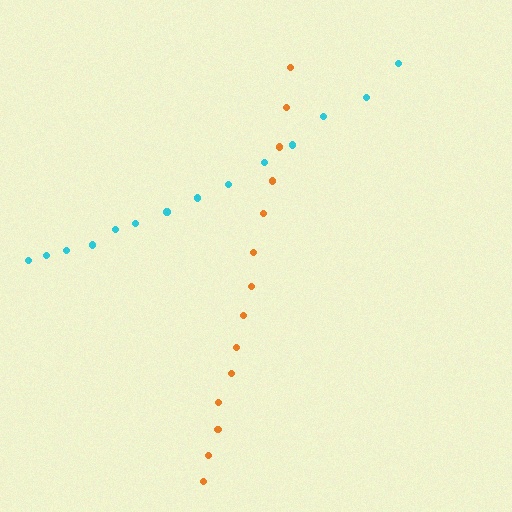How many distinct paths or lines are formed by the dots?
There are 2 distinct paths.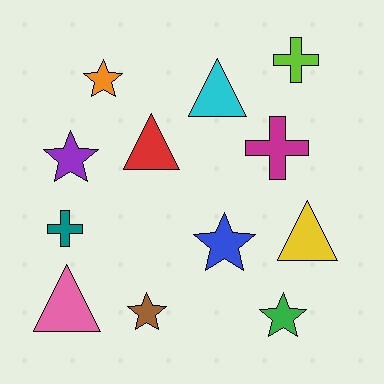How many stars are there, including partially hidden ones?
There are 5 stars.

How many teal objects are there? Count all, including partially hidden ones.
There is 1 teal object.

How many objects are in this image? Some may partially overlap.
There are 12 objects.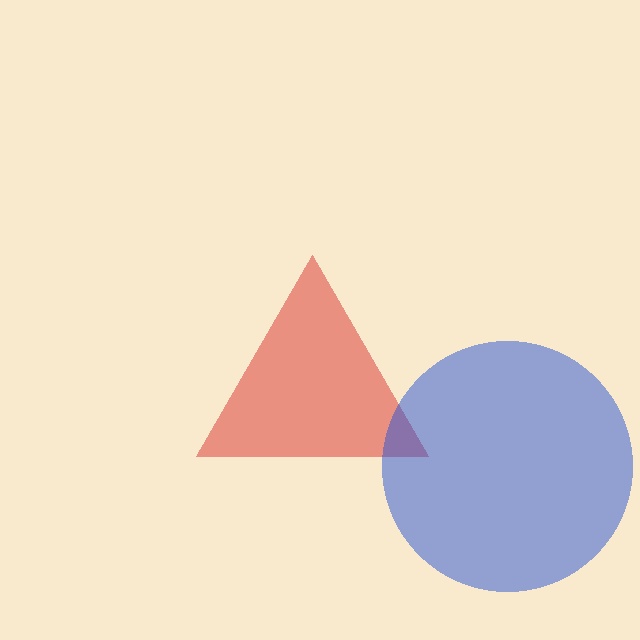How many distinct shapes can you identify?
There are 2 distinct shapes: a red triangle, a blue circle.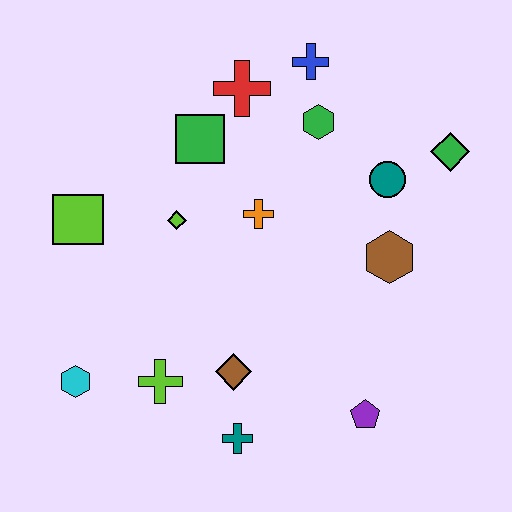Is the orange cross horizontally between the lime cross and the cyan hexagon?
No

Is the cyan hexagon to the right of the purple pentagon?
No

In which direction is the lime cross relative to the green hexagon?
The lime cross is below the green hexagon.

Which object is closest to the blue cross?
The green hexagon is closest to the blue cross.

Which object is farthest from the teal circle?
The cyan hexagon is farthest from the teal circle.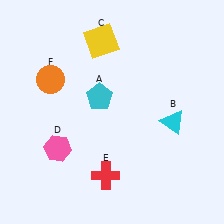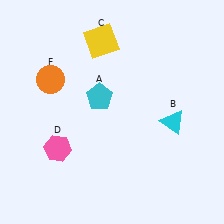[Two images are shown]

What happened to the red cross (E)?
The red cross (E) was removed in Image 2. It was in the bottom-left area of Image 1.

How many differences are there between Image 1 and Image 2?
There is 1 difference between the two images.